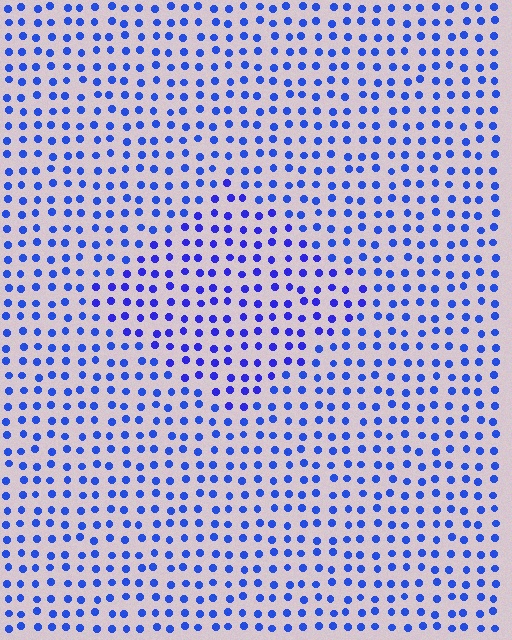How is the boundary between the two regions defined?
The boundary is defined purely by a slight shift in hue (about 16 degrees). Spacing, size, and orientation are identical on both sides.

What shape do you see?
I see a diamond.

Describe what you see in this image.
The image is filled with small blue elements in a uniform arrangement. A diamond-shaped region is visible where the elements are tinted to a slightly different hue, forming a subtle color boundary.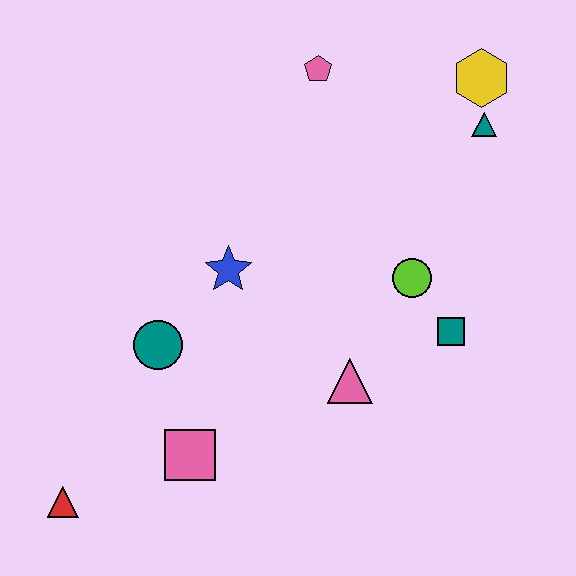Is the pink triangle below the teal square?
Yes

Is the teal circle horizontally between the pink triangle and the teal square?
No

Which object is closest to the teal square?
The lime circle is closest to the teal square.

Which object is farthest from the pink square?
The yellow hexagon is farthest from the pink square.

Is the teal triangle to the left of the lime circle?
No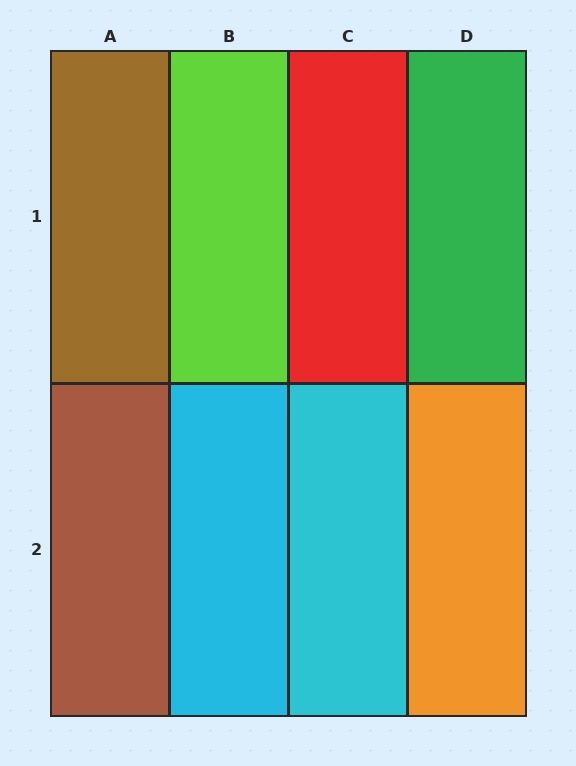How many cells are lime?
1 cell is lime.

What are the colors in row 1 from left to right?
Brown, lime, red, green.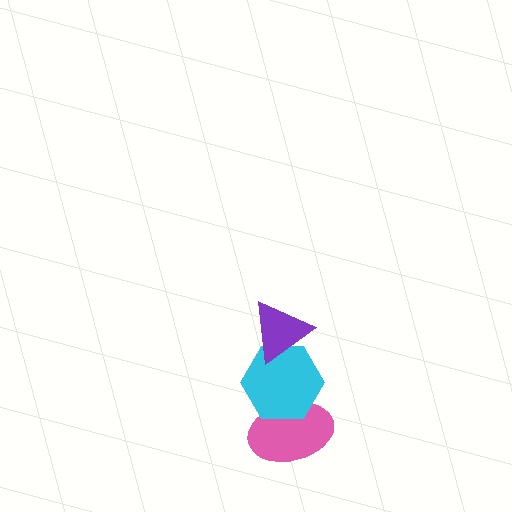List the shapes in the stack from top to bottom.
From top to bottom: the purple triangle, the cyan hexagon, the pink ellipse.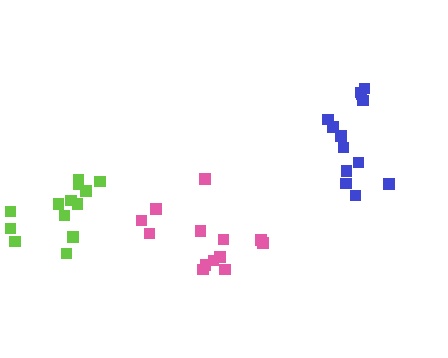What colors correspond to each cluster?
The clusters are colored: lime, pink, blue.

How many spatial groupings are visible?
There are 3 spatial groupings.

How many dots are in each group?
Group 1: 13 dots, Group 2: 13 dots, Group 3: 13 dots (39 total).